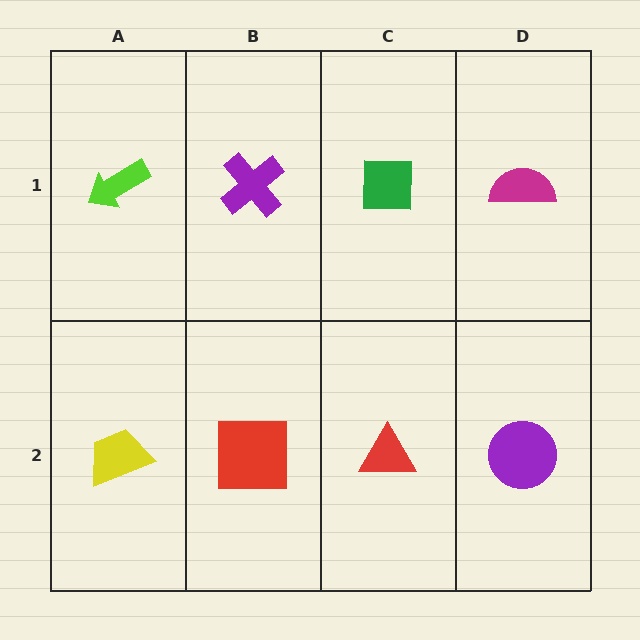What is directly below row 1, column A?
A yellow trapezoid.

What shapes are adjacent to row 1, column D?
A purple circle (row 2, column D), a green square (row 1, column C).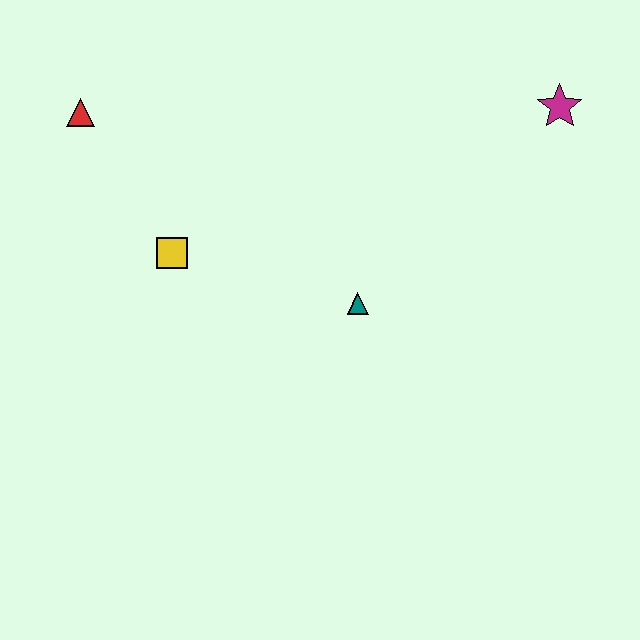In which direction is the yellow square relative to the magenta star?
The yellow square is to the left of the magenta star.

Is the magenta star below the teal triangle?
No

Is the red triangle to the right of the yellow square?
No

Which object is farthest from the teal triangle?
The red triangle is farthest from the teal triangle.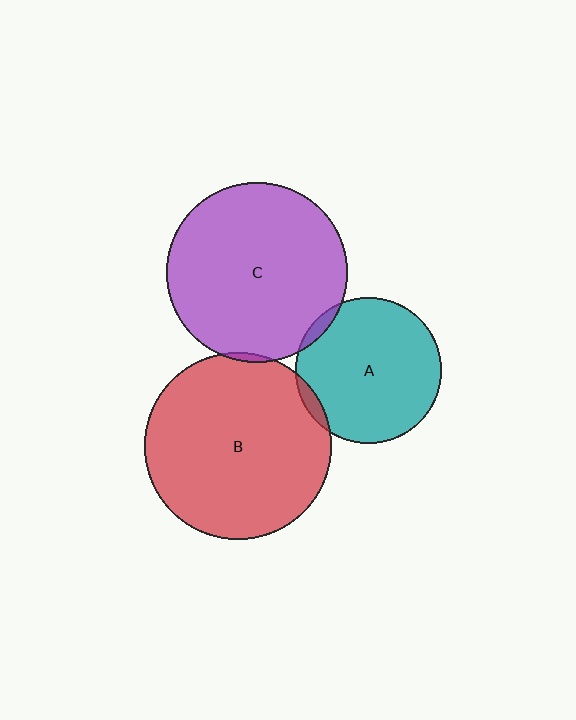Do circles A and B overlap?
Yes.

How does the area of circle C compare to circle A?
Approximately 1.5 times.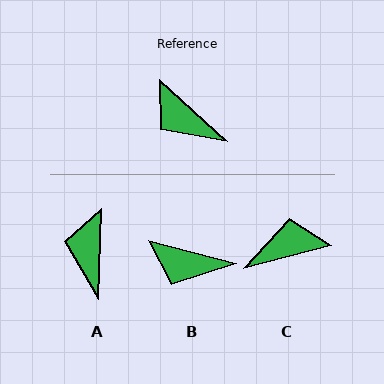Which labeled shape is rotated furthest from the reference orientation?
C, about 122 degrees away.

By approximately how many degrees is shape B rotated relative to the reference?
Approximately 28 degrees counter-clockwise.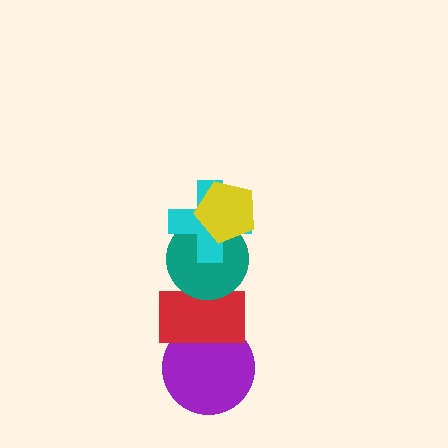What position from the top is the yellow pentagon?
The yellow pentagon is 1st from the top.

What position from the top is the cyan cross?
The cyan cross is 2nd from the top.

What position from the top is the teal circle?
The teal circle is 3rd from the top.